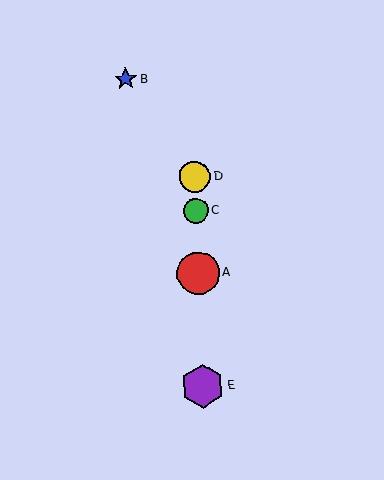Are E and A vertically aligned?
Yes, both are at x≈203.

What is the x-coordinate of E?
Object E is at x≈203.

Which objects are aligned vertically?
Objects A, C, D, E are aligned vertically.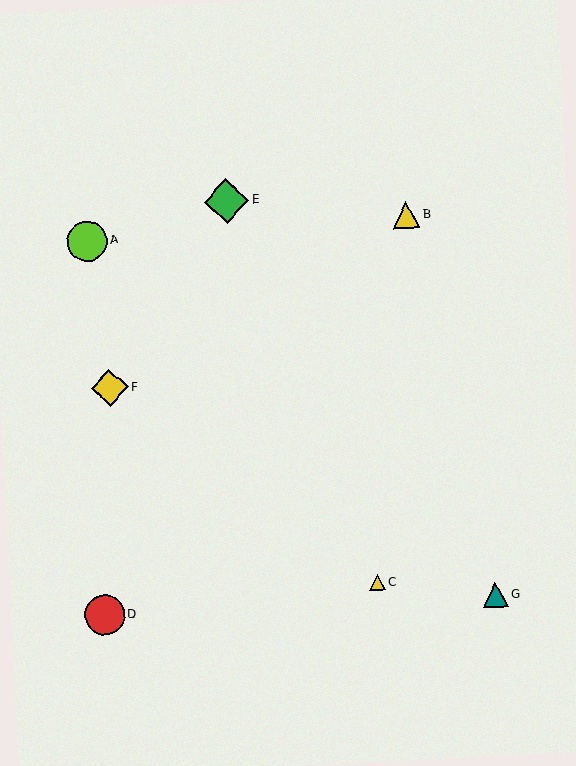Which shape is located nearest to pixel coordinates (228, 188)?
The green diamond (labeled E) at (227, 201) is nearest to that location.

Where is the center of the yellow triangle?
The center of the yellow triangle is at (377, 582).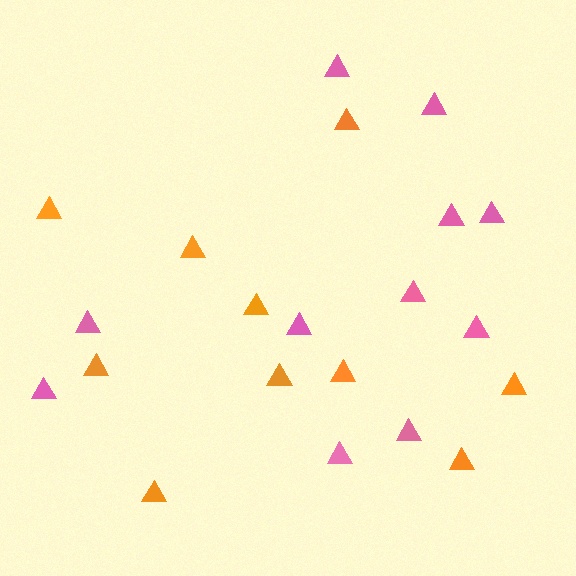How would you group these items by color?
There are 2 groups: one group of pink triangles (11) and one group of orange triangles (10).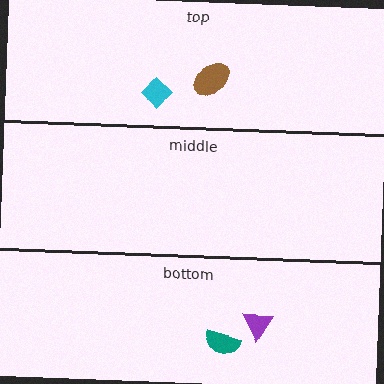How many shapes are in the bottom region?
2.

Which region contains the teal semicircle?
The bottom region.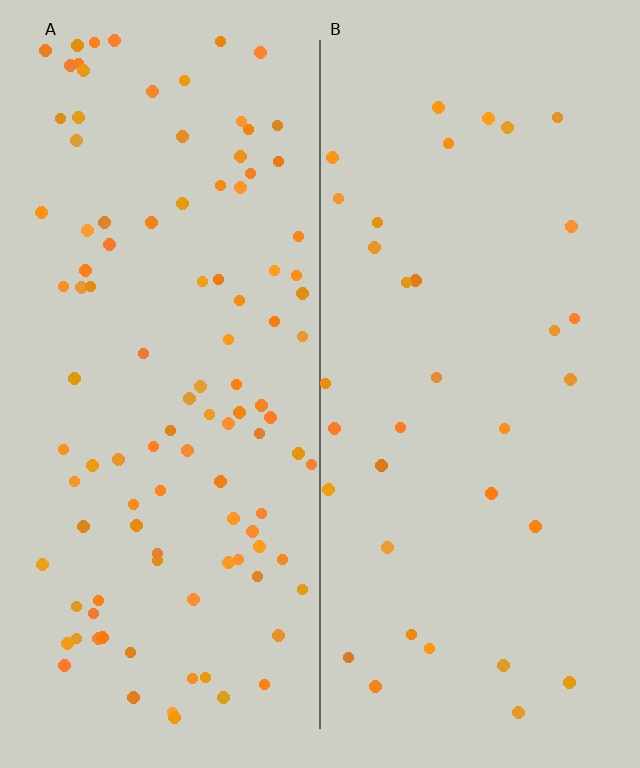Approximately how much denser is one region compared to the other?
Approximately 3.1× — region A over region B.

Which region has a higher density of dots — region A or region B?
A (the left).